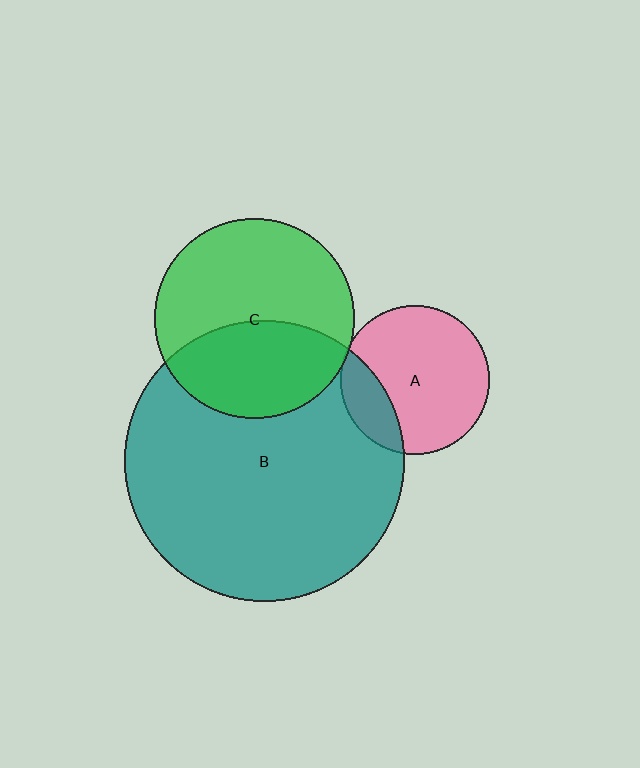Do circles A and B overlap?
Yes.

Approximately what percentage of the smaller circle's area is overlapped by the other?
Approximately 20%.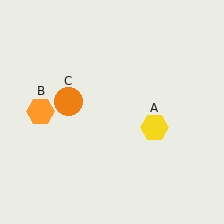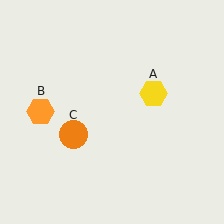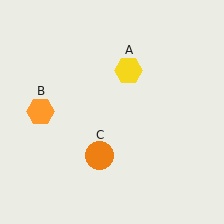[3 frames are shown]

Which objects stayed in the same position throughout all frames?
Orange hexagon (object B) remained stationary.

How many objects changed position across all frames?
2 objects changed position: yellow hexagon (object A), orange circle (object C).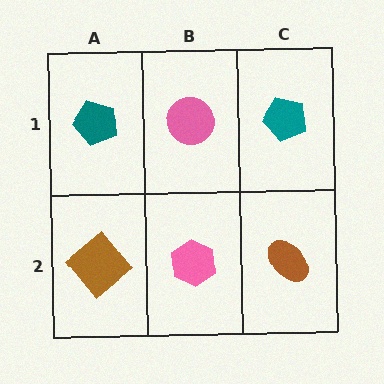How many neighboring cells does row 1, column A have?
2.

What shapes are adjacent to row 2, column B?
A pink circle (row 1, column B), a brown diamond (row 2, column A), a brown ellipse (row 2, column C).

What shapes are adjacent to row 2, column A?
A teal pentagon (row 1, column A), a pink hexagon (row 2, column B).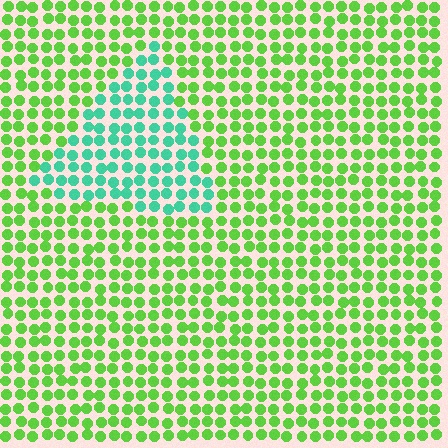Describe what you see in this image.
The image is filled with small lime elements in a uniform arrangement. A triangle-shaped region is visible where the elements are tinted to a slightly different hue, forming a subtle color boundary.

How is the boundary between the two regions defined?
The boundary is defined purely by a slight shift in hue (about 51 degrees). Spacing, size, and orientation are identical on both sides.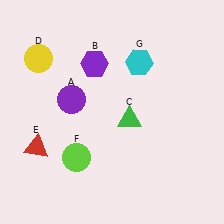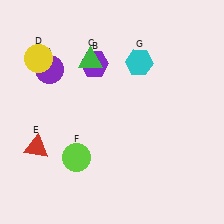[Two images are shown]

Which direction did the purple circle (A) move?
The purple circle (A) moved up.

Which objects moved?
The objects that moved are: the purple circle (A), the green triangle (C).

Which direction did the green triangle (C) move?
The green triangle (C) moved up.